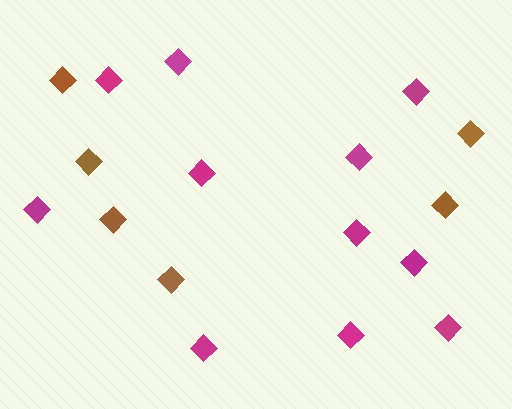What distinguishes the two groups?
There are 2 groups: one group of brown diamonds (6) and one group of magenta diamonds (11).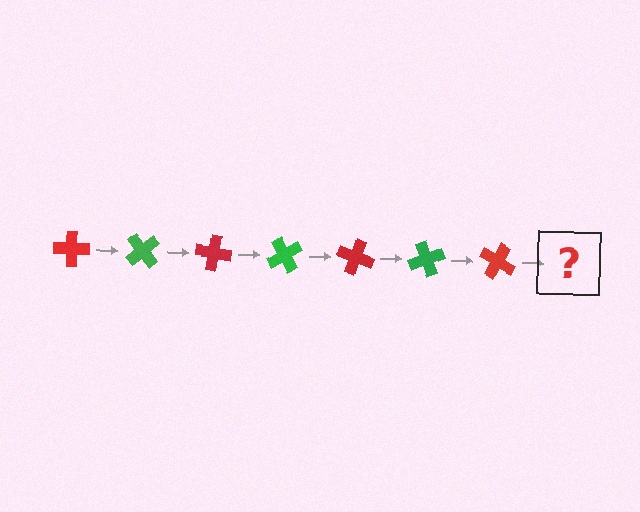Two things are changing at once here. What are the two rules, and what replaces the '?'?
The two rules are that it rotates 50 degrees each step and the color cycles through red and green. The '?' should be a green cross, rotated 350 degrees from the start.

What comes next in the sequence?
The next element should be a green cross, rotated 350 degrees from the start.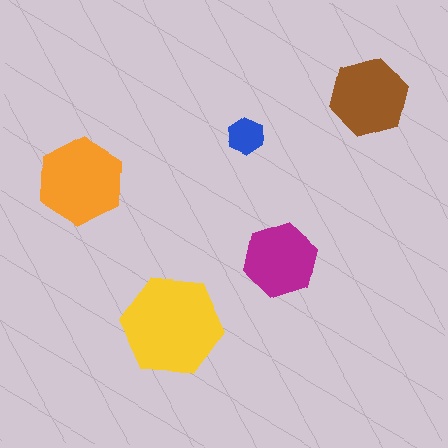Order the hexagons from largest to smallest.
the yellow one, the orange one, the brown one, the magenta one, the blue one.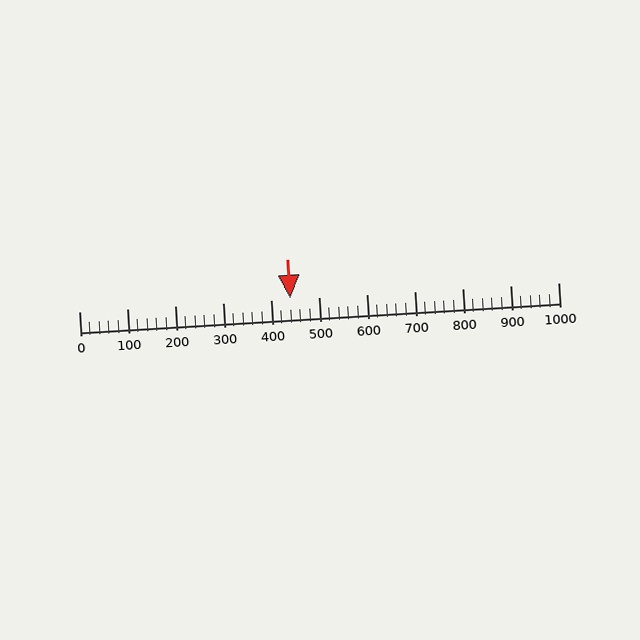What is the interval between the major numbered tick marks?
The major tick marks are spaced 100 units apart.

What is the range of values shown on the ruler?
The ruler shows values from 0 to 1000.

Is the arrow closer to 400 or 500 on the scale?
The arrow is closer to 400.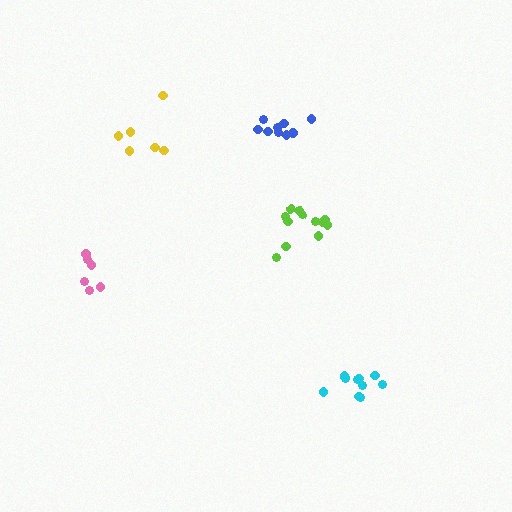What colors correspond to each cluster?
The clusters are colored: lime, blue, pink, cyan, yellow.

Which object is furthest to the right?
The cyan cluster is rightmost.